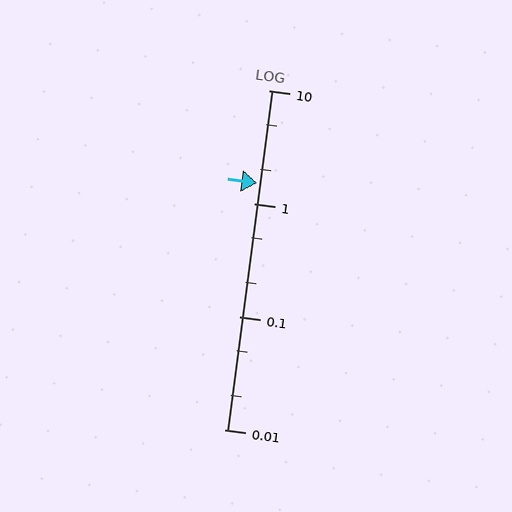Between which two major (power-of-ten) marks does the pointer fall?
The pointer is between 1 and 10.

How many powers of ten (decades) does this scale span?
The scale spans 3 decades, from 0.01 to 10.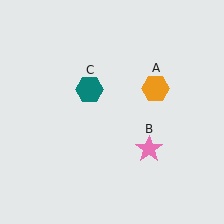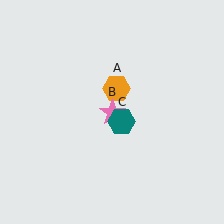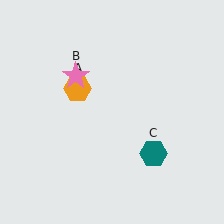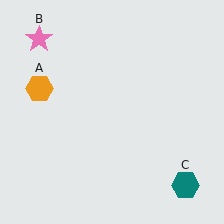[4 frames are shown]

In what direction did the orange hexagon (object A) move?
The orange hexagon (object A) moved left.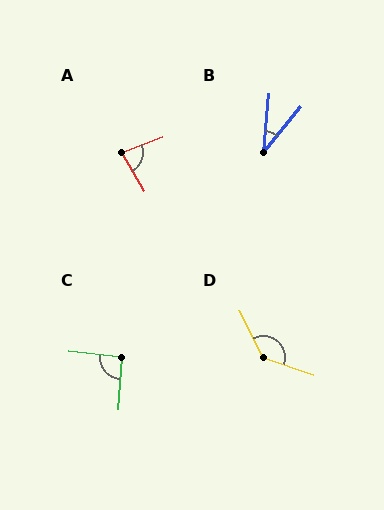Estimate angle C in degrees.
Approximately 93 degrees.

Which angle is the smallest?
B, at approximately 34 degrees.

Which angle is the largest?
D, at approximately 135 degrees.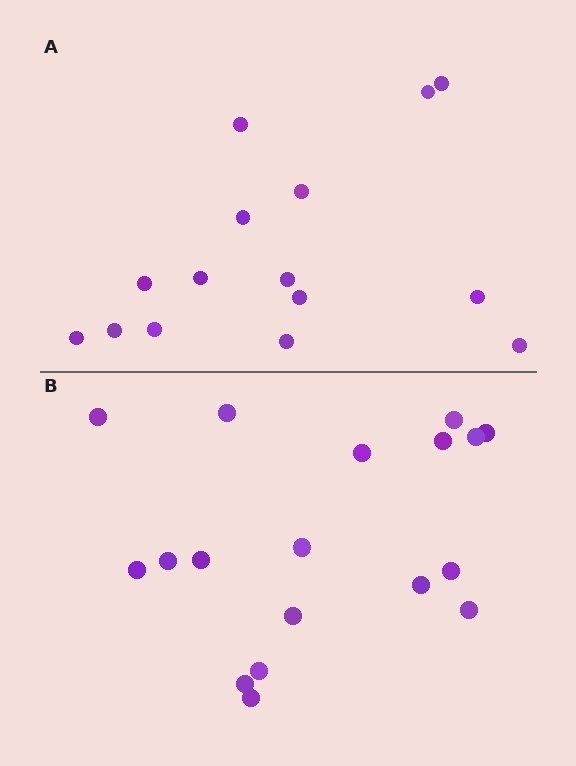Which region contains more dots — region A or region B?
Region B (the bottom region) has more dots.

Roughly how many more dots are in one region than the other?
Region B has just a few more — roughly 2 or 3 more dots than region A.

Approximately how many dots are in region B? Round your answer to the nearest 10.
About 20 dots. (The exact count is 18, which rounds to 20.)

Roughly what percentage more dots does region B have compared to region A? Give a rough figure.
About 20% more.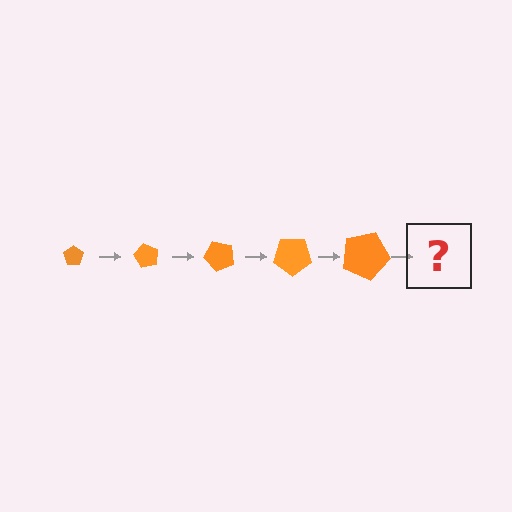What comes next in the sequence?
The next element should be a pentagon, larger than the previous one and rotated 300 degrees from the start.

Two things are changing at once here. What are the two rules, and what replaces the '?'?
The two rules are that the pentagon grows larger each step and it rotates 60 degrees each step. The '?' should be a pentagon, larger than the previous one and rotated 300 degrees from the start.